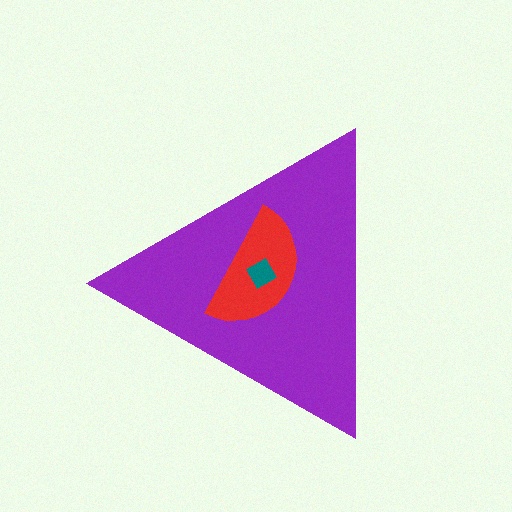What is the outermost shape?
The purple triangle.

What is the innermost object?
The teal diamond.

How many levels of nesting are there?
3.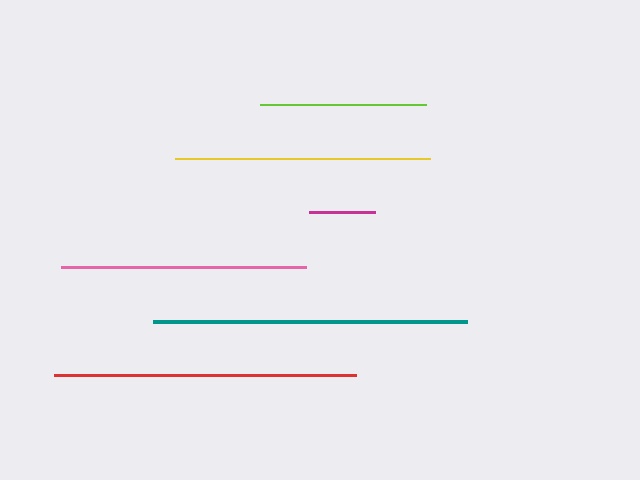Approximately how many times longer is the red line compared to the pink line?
The red line is approximately 1.2 times the length of the pink line.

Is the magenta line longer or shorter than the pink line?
The pink line is longer than the magenta line.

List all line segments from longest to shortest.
From longest to shortest: teal, red, yellow, pink, lime, magenta.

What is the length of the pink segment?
The pink segment is approximately 246 pixels long.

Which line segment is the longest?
The teal line is the longest at approximately 314 pixels.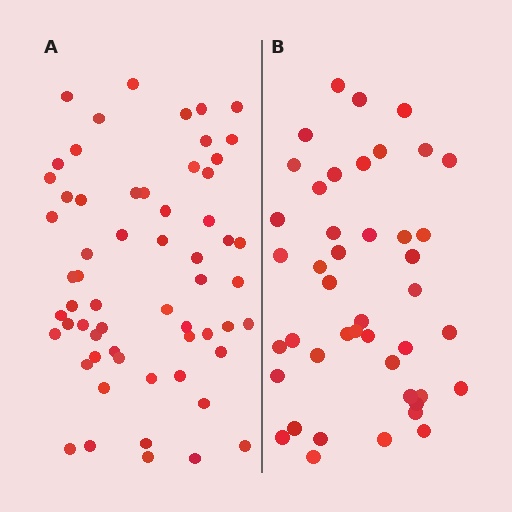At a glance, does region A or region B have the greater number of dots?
Region A (the left region) has more dots.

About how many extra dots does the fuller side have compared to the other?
Region A has approximately 15 more dots than region B.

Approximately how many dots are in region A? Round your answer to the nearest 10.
About 60 dots.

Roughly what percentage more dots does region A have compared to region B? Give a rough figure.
About 35% more.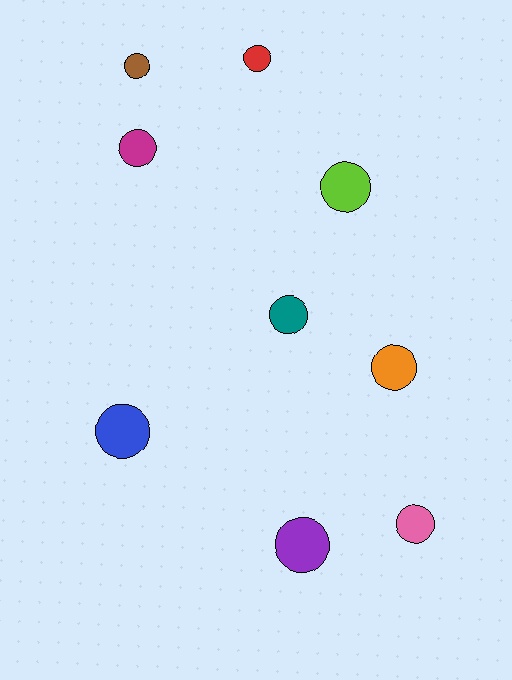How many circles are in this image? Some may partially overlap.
There are 9 circles.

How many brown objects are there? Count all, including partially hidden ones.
There is 1 brown object.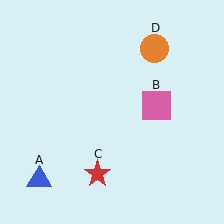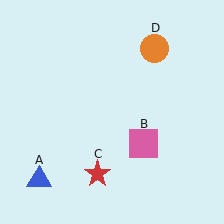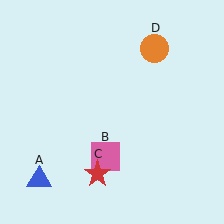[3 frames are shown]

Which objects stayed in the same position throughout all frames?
Blue triangle (object A) and red star (object C) and orange circle (object D) remained stationary.